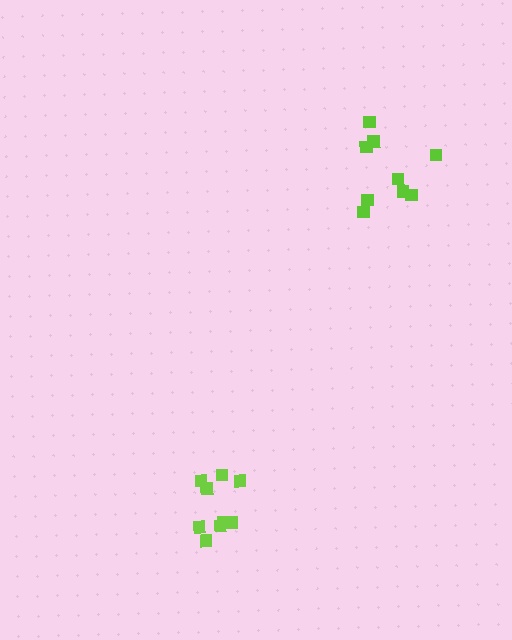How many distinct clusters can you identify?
There are 2 distinct clusters.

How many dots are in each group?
Group 1: 9 dots, Group 2: 9 dots (18 total).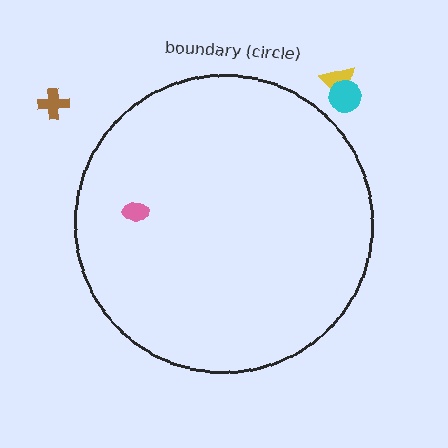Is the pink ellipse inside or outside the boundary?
Inside.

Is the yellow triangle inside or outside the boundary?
Outside.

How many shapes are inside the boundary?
1 inside, 3 outside.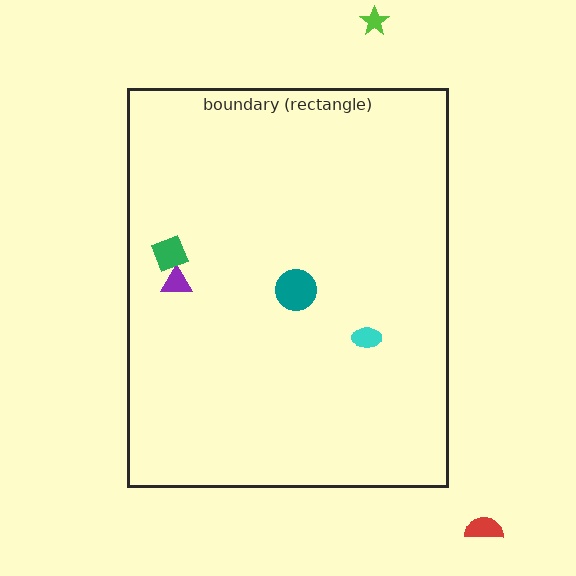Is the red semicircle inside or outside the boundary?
Outside.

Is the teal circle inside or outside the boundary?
Inside.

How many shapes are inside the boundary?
4 inside, 2 outside.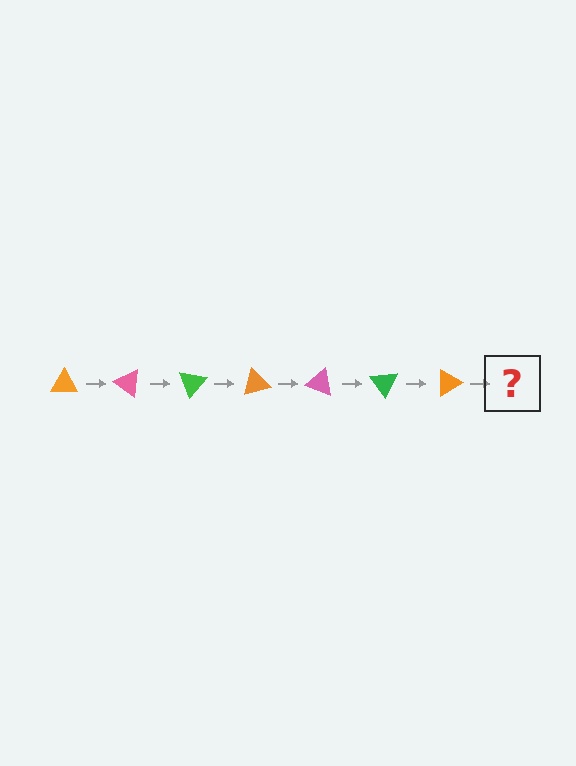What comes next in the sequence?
The next element should be a pink triangle, rotated 245 degrees from the start.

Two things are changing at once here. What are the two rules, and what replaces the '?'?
The two rules are that it rotates 35 degrees each step and the color cycles through orange, pink, and green. The '?' should be a pink triangle, rotated 245 degrees from the start.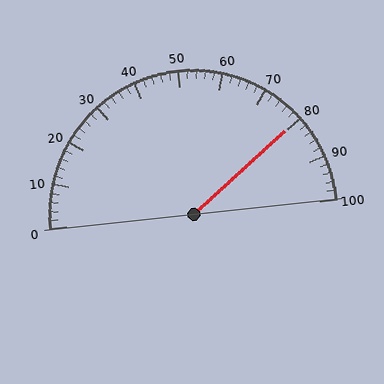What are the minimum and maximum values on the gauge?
The gauge ranges from 0 to 100.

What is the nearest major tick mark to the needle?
The nearest major tick mark is 80.